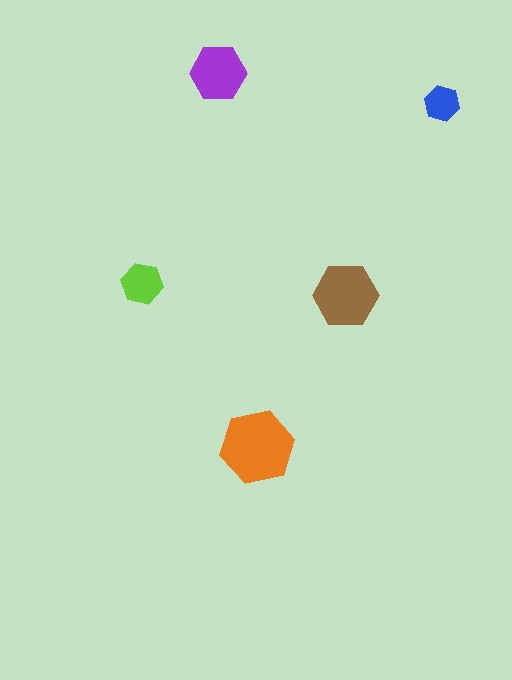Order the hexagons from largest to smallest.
the orange one, the brown one, the purple one, the lime one, the blue one.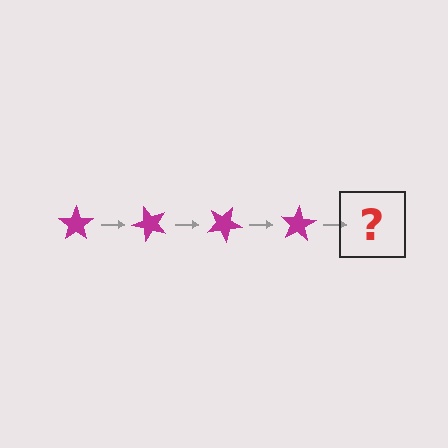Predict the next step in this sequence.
The next step is a magenta star rotated 200 degrees.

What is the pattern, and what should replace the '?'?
The pattern is that the star rotates 50 degrees each step. The '?' should be a magenta star rotated 200 degrees.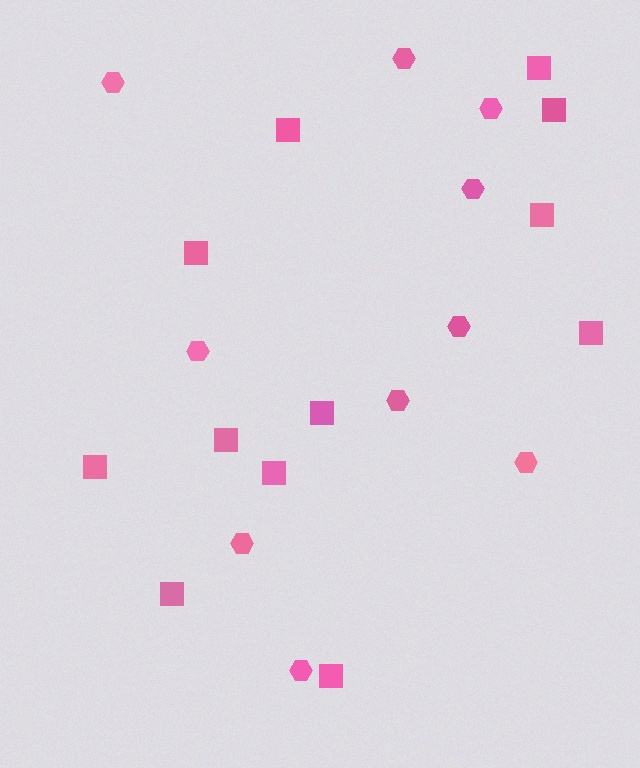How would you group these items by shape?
There are 2 groups: one group of squares (12) and one group of hexagons (10).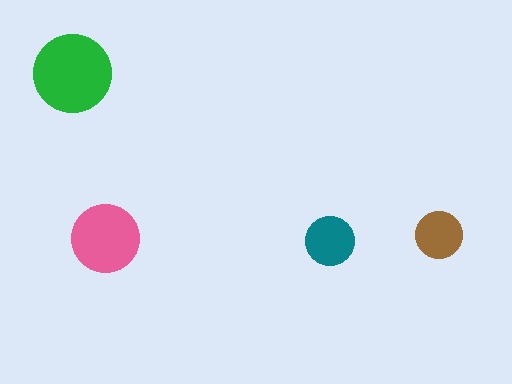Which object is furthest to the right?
The brown circle is rightmost.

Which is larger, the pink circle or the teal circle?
The pink one.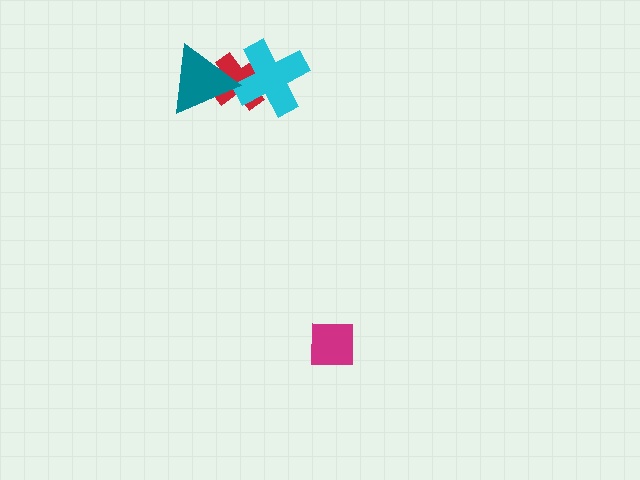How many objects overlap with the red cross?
2 objects overlap with the red cross.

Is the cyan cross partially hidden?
Yes, it is partially covered by another shape.